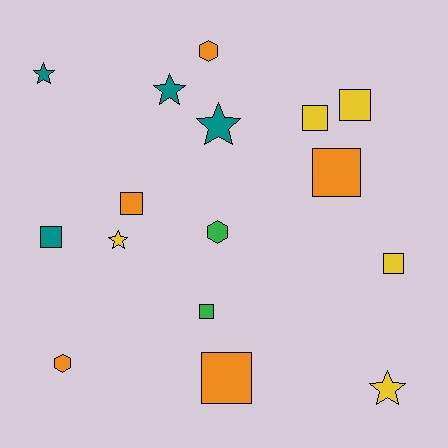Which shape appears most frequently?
Square, with 8 objects.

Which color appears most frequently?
Yellow, with 5 objects.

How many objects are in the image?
There are 16 objects.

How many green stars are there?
There are no green stars.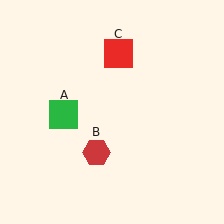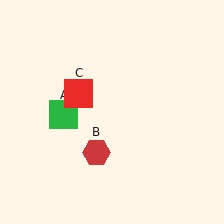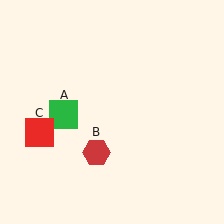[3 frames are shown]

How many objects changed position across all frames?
1 object changed position: red square (object C).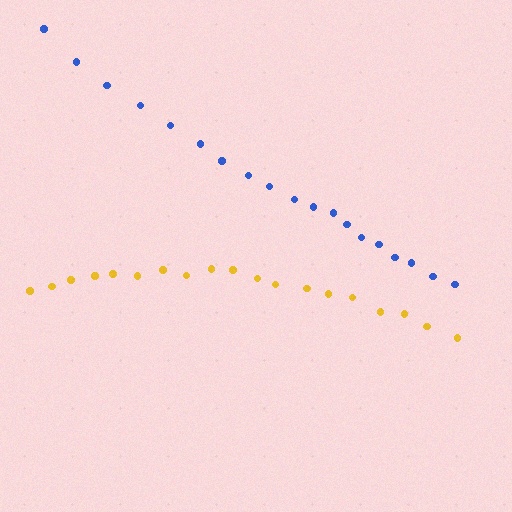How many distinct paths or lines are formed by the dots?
There are 2 distinct paths.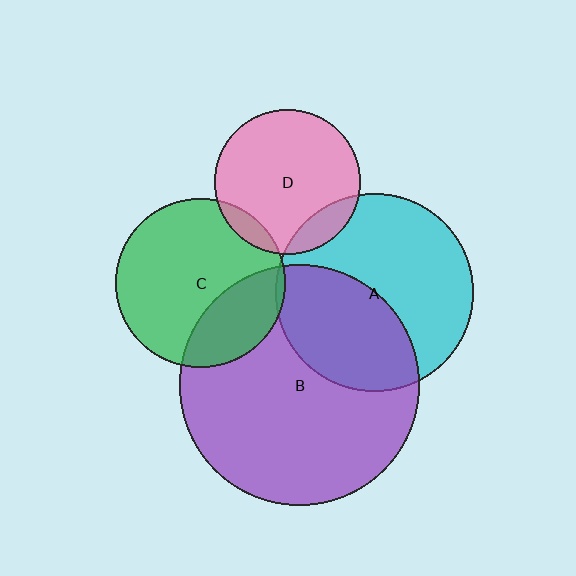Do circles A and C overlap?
Yes.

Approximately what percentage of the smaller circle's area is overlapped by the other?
Approximately 5%.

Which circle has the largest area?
Circle B (purple).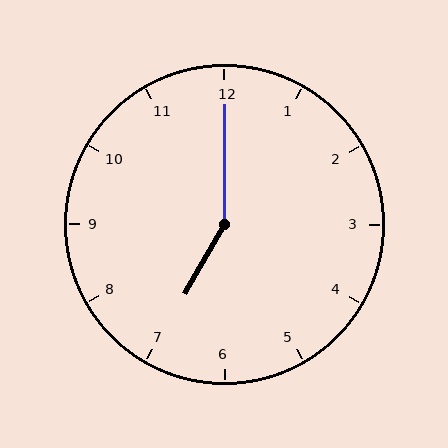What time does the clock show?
7:00.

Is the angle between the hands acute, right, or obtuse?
It is obtuse.